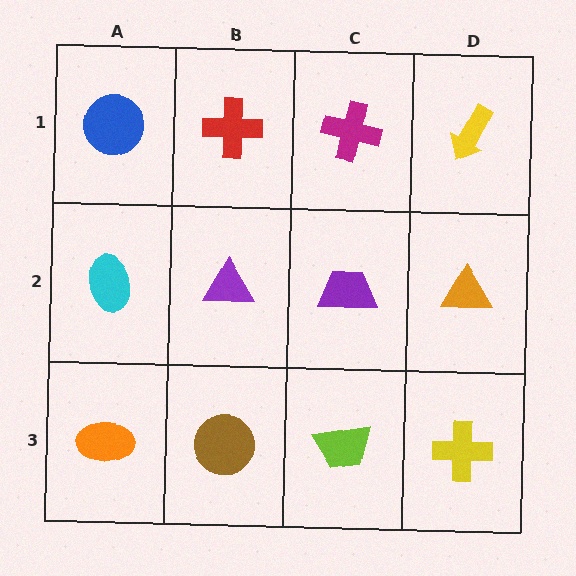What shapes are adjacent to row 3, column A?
A cyan ellipse (row 2, column A), a brown circle (row 3, column B).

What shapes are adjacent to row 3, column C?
A purple trapezoid (row 2, column C), a brown circle (row 3, column B), a yellow cross (row 3, column D).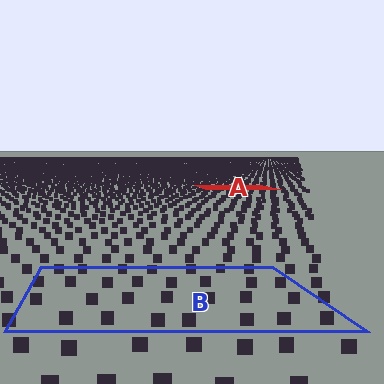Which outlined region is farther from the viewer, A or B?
Region A is farther from the viewer — the texture elements inside it appear smaller and more densely packed.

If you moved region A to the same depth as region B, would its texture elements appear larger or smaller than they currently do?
They would appear larger. At a closer depth, the same texture elements are projected at a bigger on-screen size.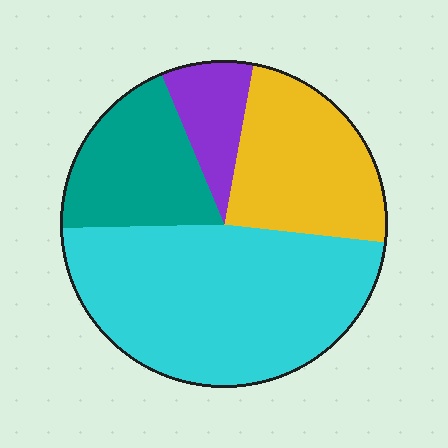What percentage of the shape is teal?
Teal takes up less than a quarter of the shape.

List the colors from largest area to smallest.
From largest to smallest: cyan, yellow, teal, purple.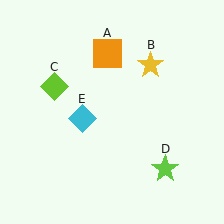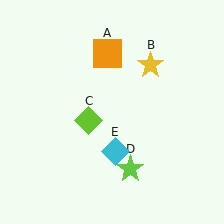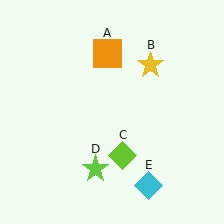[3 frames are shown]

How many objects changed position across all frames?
3 objects changed position: lime diamond (object C), lime star (object D), cyan diamond (object E).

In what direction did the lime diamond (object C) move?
The lime diamond (object C) moved down and to the right.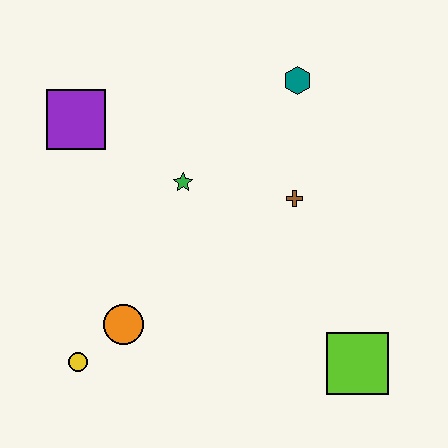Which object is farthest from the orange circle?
The teal hexagon is farthest from the orange circle.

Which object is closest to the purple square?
The green star is closest to the purple square.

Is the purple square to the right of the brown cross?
No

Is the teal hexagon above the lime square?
Yes